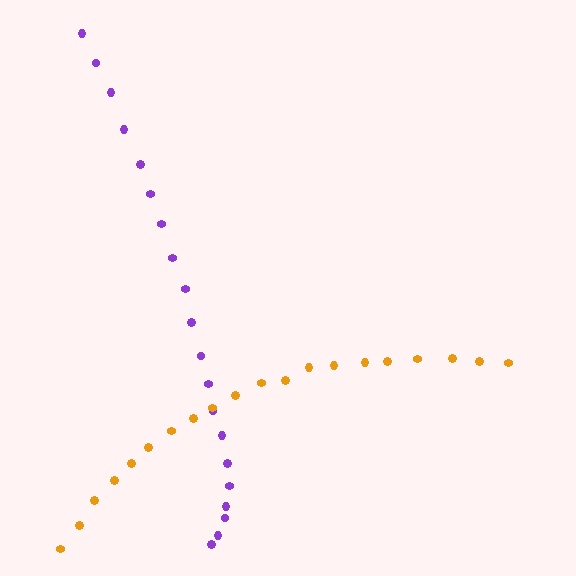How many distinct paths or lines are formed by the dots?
There are 2 distinct paths.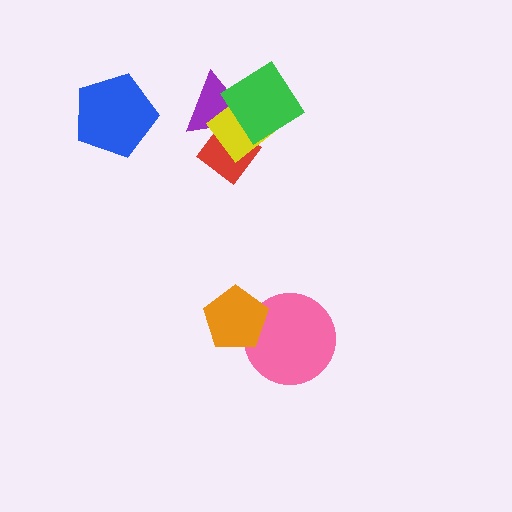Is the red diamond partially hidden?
Yes, it is partially covered by another shape.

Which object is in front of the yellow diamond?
The green diamond is in front of the yellow diamond.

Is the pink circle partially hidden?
Yes, it is partially covered by another shape.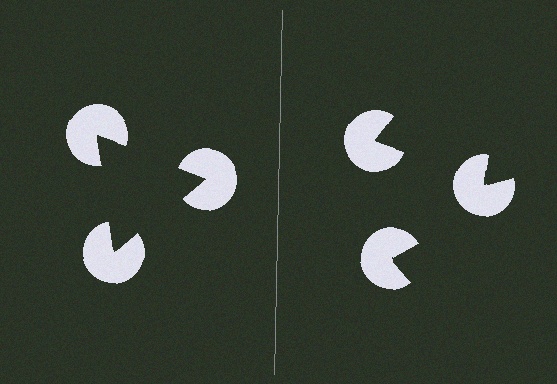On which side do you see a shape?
An illusory triangle appears on the left side. On the right side the wedge cuts are rotated, so no coherent shape forms.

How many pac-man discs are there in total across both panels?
6 — 3 on each side.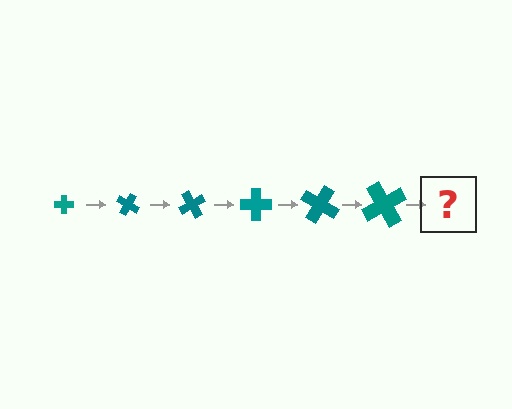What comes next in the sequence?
The next element should be a cross, larger than the previous one and rotated 180 degrees from the start.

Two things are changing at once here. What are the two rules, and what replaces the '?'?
The two rules are that the cross grows larger each step and it rotates 30 degrees each step. The '?' should be a cross, larger than the previous one and rotated 180 degrees from the start.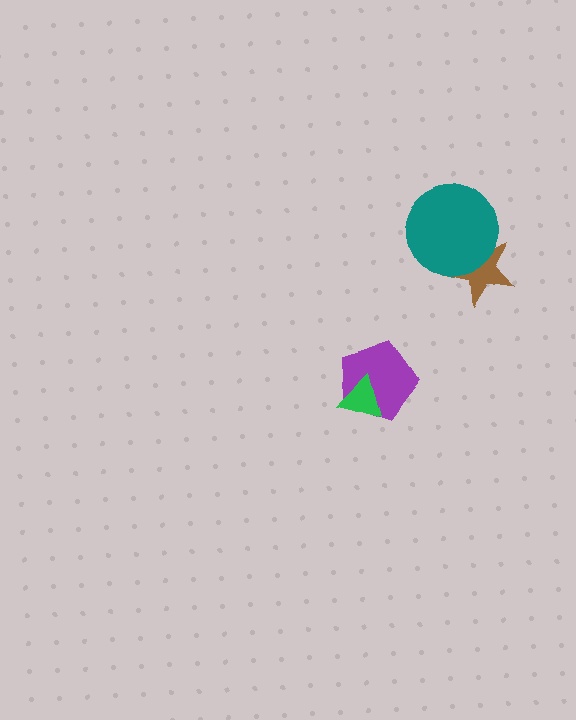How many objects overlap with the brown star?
1 object overlaps with the brown star.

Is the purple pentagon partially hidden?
Yes, it is partially covered by another shape.